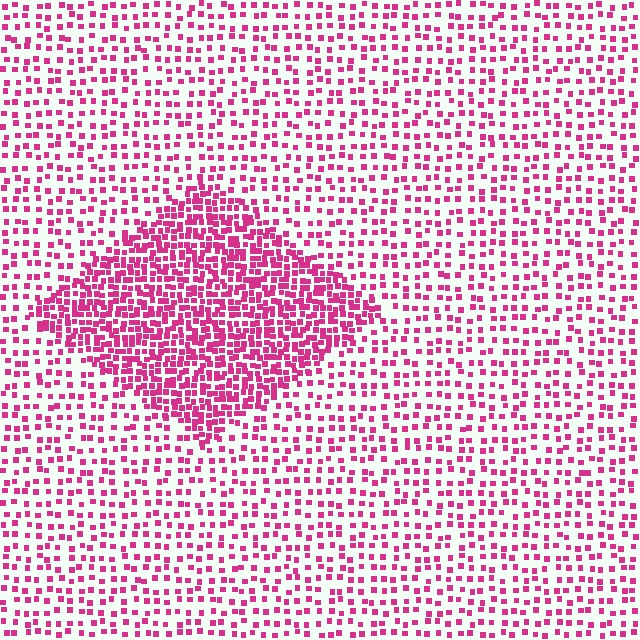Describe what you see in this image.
The image contains small magenta elements arranged at two different densities. A diamond-shaped region is visible where the elements are more densely packed than the surrounding area.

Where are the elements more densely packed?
The elements are more densely packed inside the diamond boundary.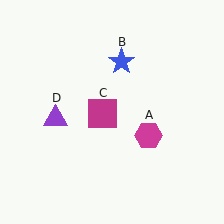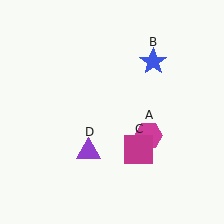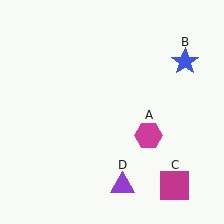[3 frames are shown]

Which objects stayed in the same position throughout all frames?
Magenta hexagon (object A) remained stationary.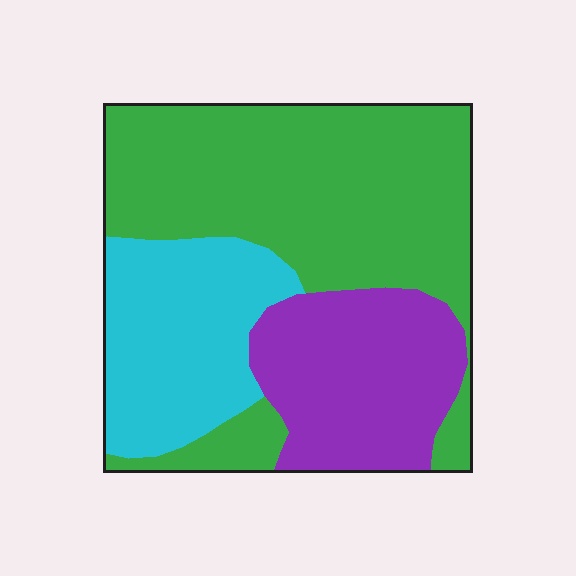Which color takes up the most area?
Green, at roughly 50%.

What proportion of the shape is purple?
Purple takes up about one quarter (1/4) of the shape.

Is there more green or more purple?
Green.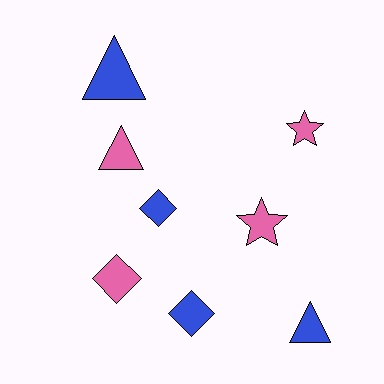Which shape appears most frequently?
Triangle, with 3 objects.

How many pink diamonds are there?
There is 1 pink diamond.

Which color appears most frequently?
Pink, with 4 objects.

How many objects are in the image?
There are 8 objects.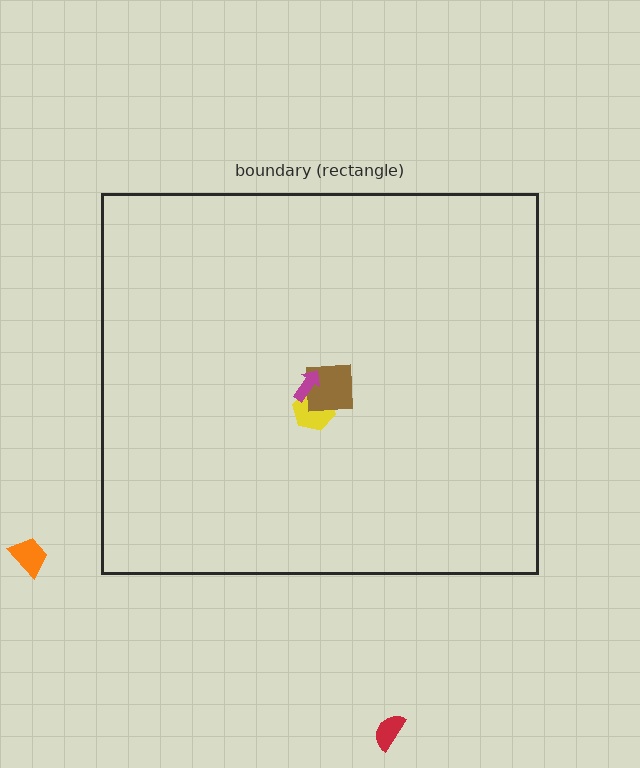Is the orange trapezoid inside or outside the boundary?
Outside.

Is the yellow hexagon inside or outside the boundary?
Inside.